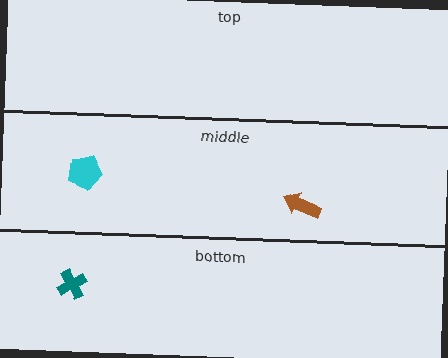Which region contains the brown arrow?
The middle region.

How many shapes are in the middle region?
2.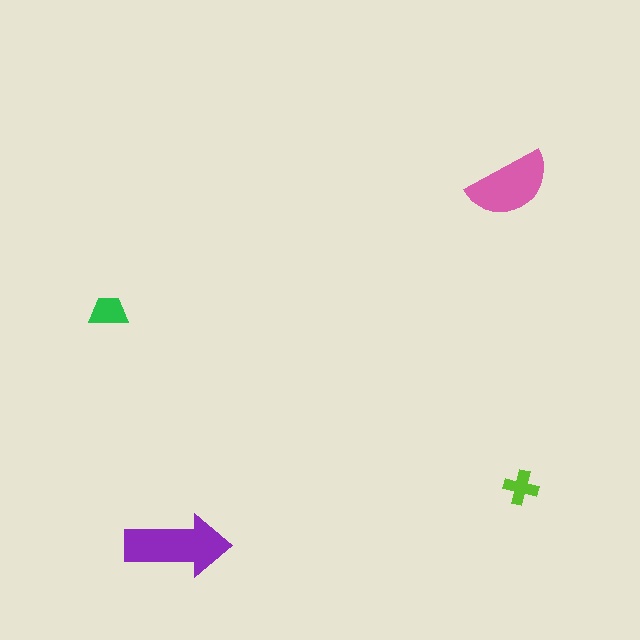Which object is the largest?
The purple arrow.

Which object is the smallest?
The lime cross.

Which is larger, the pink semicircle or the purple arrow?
The purple arrow.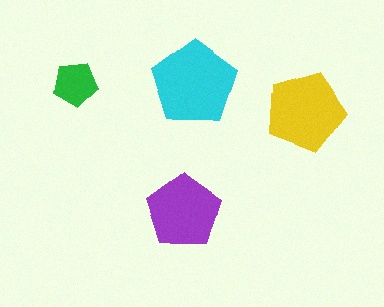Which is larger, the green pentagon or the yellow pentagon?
The yellow one.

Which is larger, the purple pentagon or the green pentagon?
The purple one.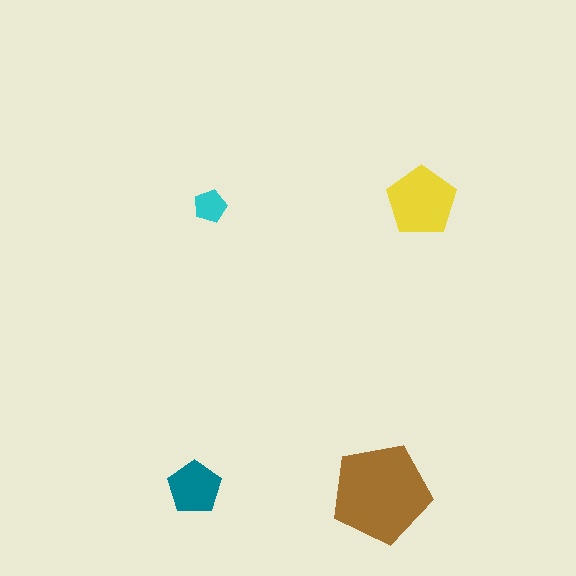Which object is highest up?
The yellow pentagon is topmost.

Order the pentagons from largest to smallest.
the brown one, the yellow one, the teal one, the cyan one.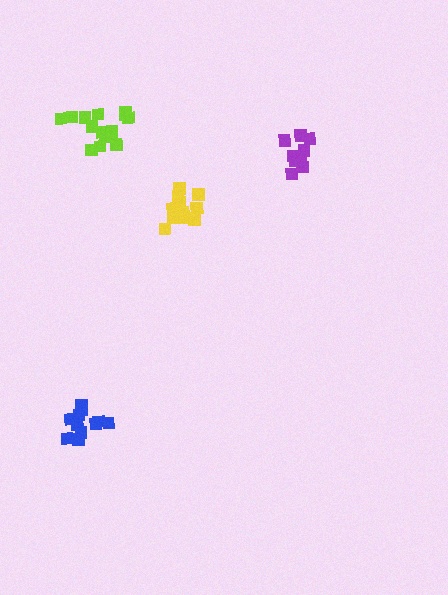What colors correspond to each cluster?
The clusters are colored: purple, blue, lime, yellow.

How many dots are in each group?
Group 1: 10 dots, Group 2: 11 dots, Group 3: 14 dots, Group 4: 12 dots (47 total).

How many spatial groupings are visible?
There are 4 spatial groupings.